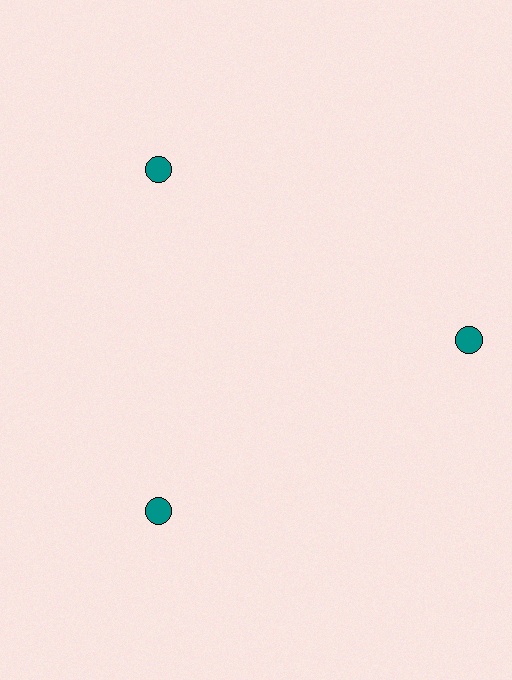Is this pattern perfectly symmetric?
No. The 3 teal circles are arranged in a ring, but one element near the 3 o'clock position is pushed outward from the center, breaking the 3-fold rotational symmetry.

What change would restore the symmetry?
The symmetry would be restored by moving it inward, back onto the ring so that all 3 circles sit at equal angles and equal distance from the center.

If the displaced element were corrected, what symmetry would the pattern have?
It would have 3-fold rotational symmetry — the pattern would map onto itself every 120 degrees.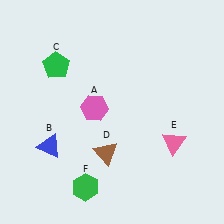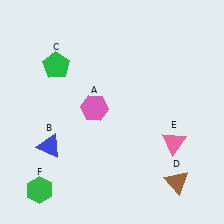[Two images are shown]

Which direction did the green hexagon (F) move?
The green hexagon (F) moved left.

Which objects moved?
The objects that moved are: the brown triangle (D), the green hexagon (F).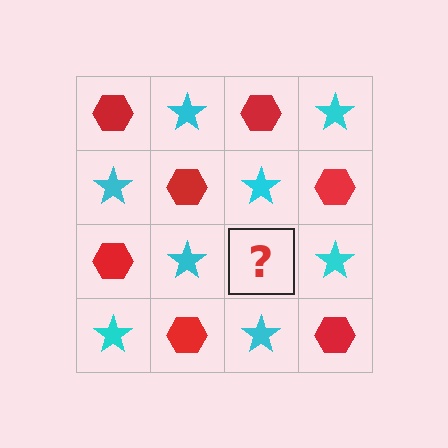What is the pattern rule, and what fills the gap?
The rule is that it alternates red hexagon and cyan star in a checkerboard pattern. The gap should be filled with a red hexagon.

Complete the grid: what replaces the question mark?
The question mark should be replaced with a red hexagon.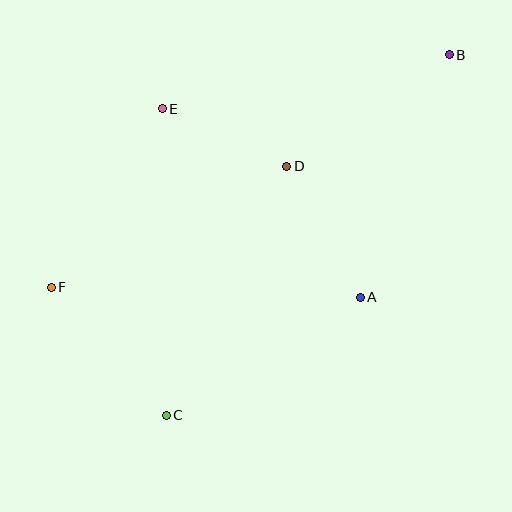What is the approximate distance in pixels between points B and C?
The distance between B and C is approximately 458 pixels.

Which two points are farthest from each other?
Points B and F are farthest from each other.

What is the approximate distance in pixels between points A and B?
The distance between A and B is approximately 258 pixels.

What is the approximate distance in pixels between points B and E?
The distance between B and E is approximately 292 pixels.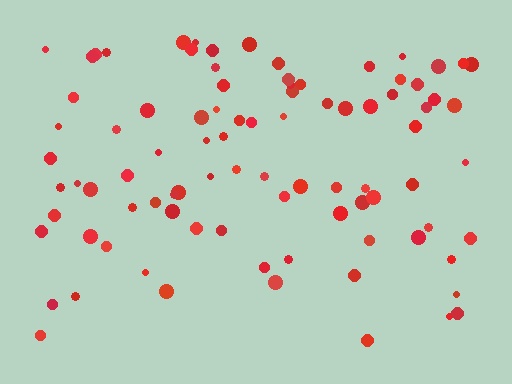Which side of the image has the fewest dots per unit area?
The bottom.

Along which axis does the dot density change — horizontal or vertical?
Vertical.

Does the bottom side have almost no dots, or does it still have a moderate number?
Still a moderate number, just noticeably fewer than the top.